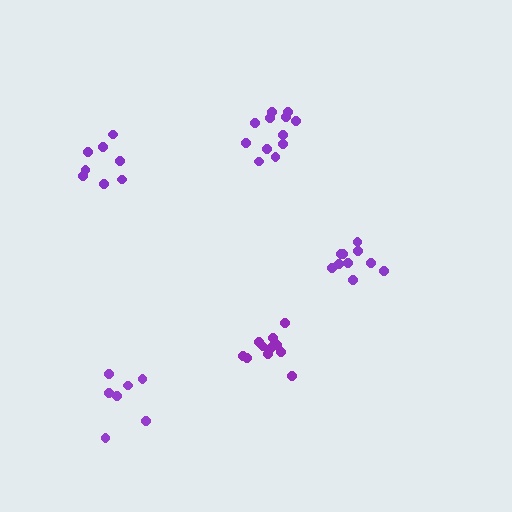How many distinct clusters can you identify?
There are 5 distinct clusters.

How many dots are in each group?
Group 1: 10 dots, Group 2: 11 dots, Group 3: 7 dots, Group 4: 12 dots, Group 5: 8 dots (48 total).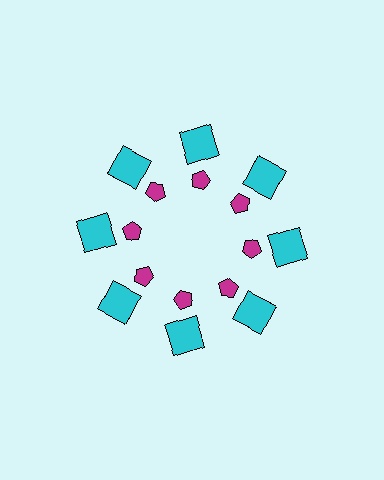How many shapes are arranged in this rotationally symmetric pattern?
There are 16 shapes, arranged in 8 groups of 2.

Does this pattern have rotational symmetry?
Yes, this pattern has 8-fold rotational symmetry. It looks the same after rotating 45 degrees around the center.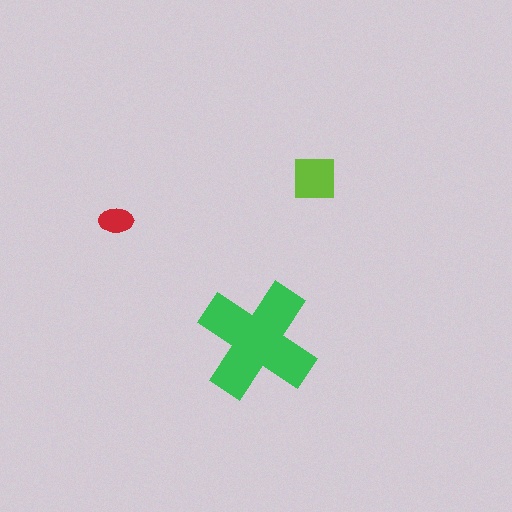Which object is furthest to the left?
The red ellipse is leftmost.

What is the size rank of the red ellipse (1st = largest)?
3rd.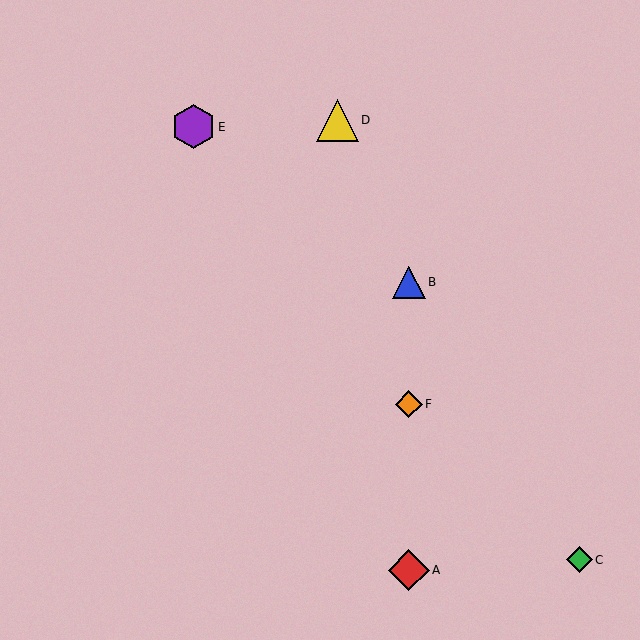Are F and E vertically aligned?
No, F is at x≈409 and E is at x≈193.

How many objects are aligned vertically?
3 objects (A, B, F) are aligned vertically.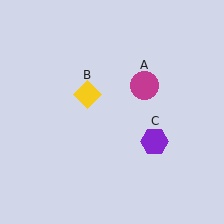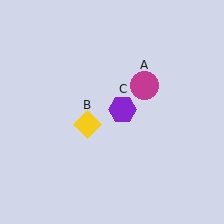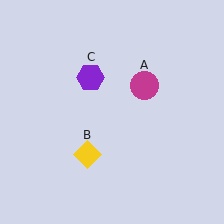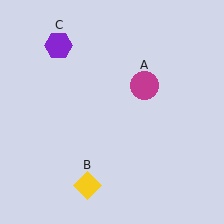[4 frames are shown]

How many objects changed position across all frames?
2 objects changed position: yellow diamond (object B), purple hexagon (object C).